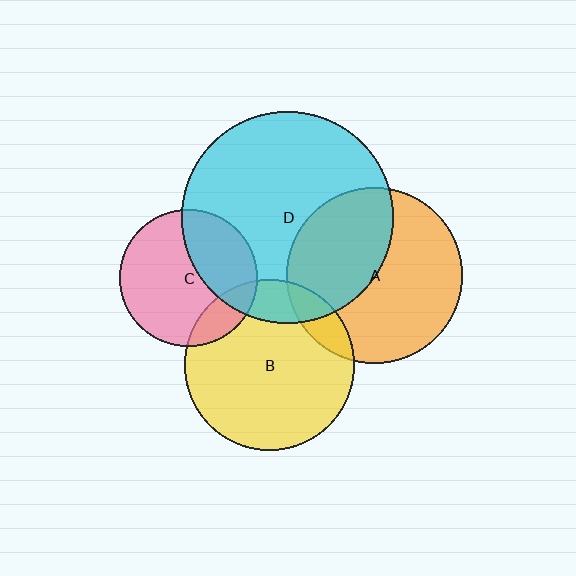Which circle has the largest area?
Circle D (cyan).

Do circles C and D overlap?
Yes.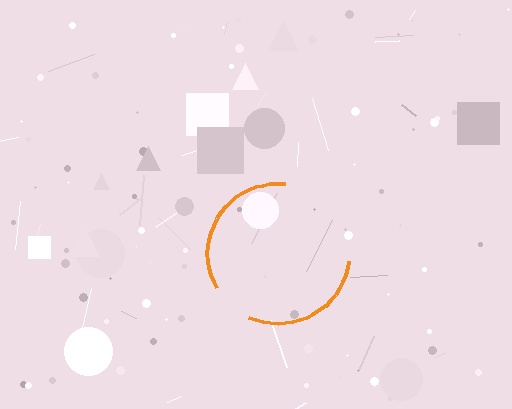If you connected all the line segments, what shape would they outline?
They would outline a circle.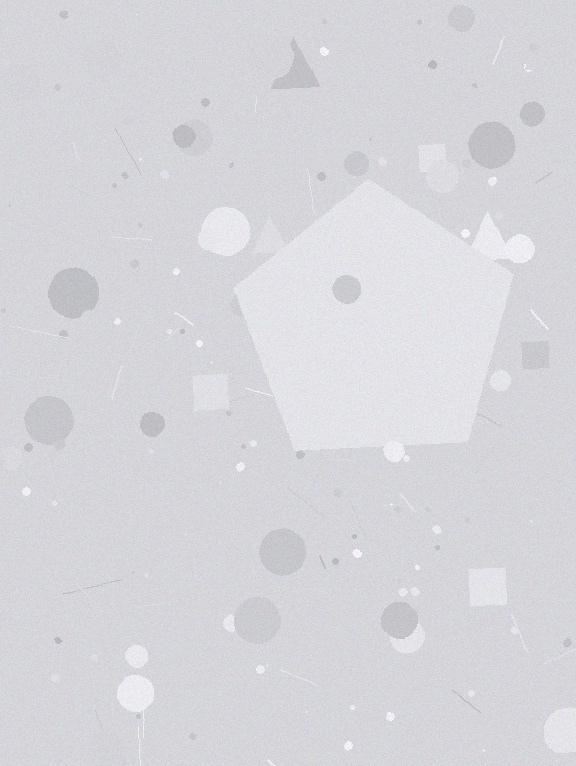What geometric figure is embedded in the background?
A pentagon is embedded in the background.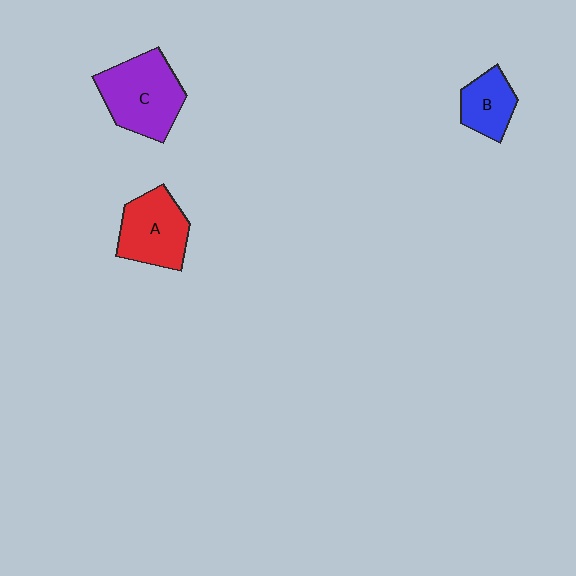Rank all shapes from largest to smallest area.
From largest to smallest: C (purple), A (red), B (blue).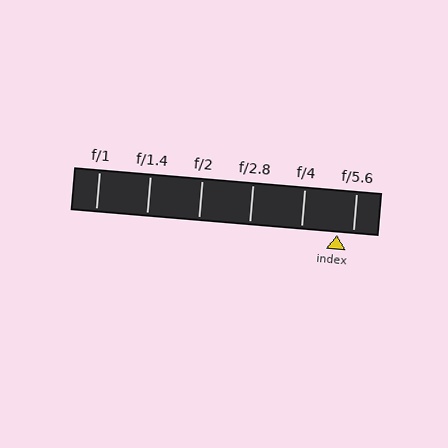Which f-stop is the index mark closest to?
The index mark is closest to f/5.6.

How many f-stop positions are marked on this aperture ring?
There are 6 f-stop positions marked.